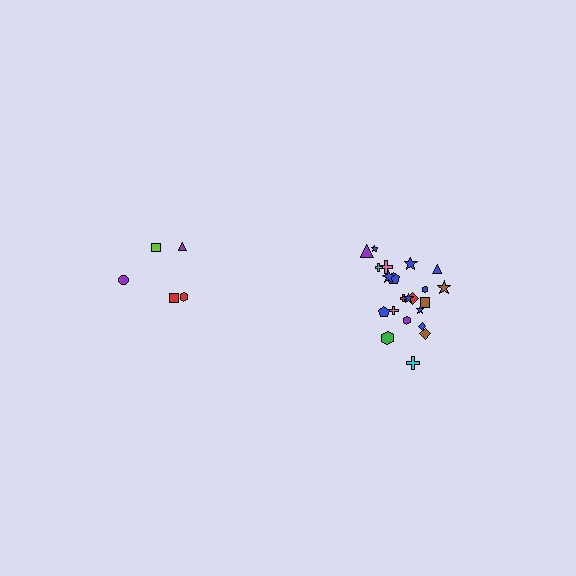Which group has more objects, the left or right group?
The right group.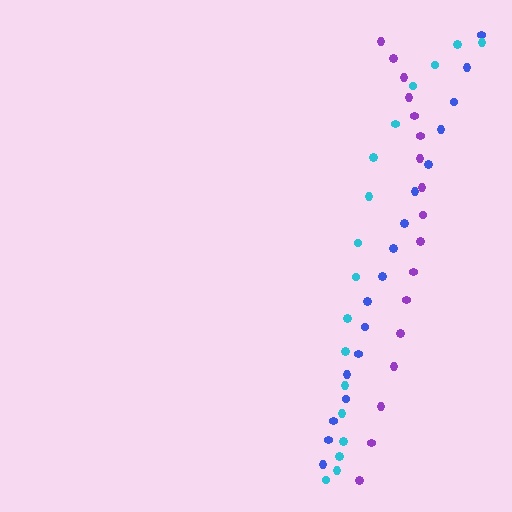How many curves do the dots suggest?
There are 3 distinct paths.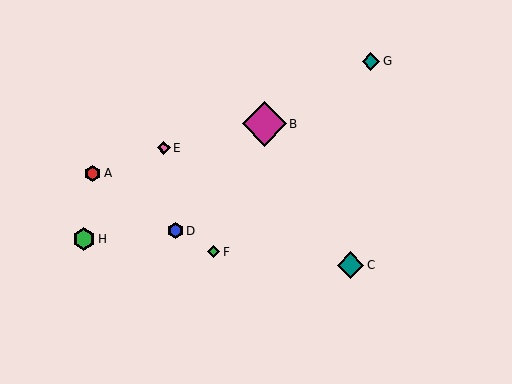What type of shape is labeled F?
Shape F is a green diamond.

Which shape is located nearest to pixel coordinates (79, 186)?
The red hexagon (labeled A) at (93, 173) is nearest to that location.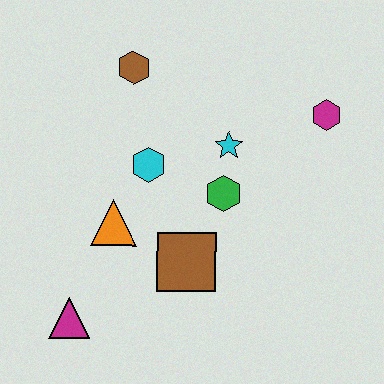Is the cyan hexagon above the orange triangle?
Yes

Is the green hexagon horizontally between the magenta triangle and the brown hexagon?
No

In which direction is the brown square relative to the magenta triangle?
The brown square is to the right of the magenta triangle.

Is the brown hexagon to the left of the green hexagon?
Yes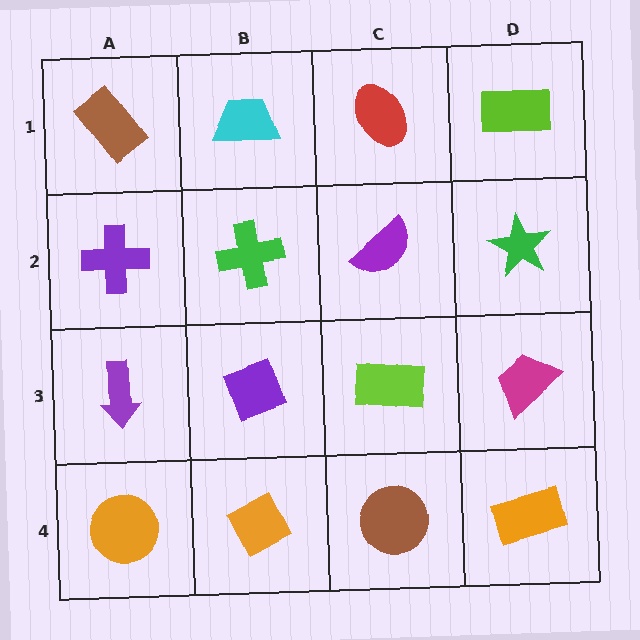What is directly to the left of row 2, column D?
A purple semicircle.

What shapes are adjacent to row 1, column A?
A purple cross (row 2, column A), a cyan trapezoid (row 1, column B).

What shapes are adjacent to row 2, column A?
A brown rectangle (row 1, column A), a purple arrow (row 3, column A), a green cross (row 2, column B).